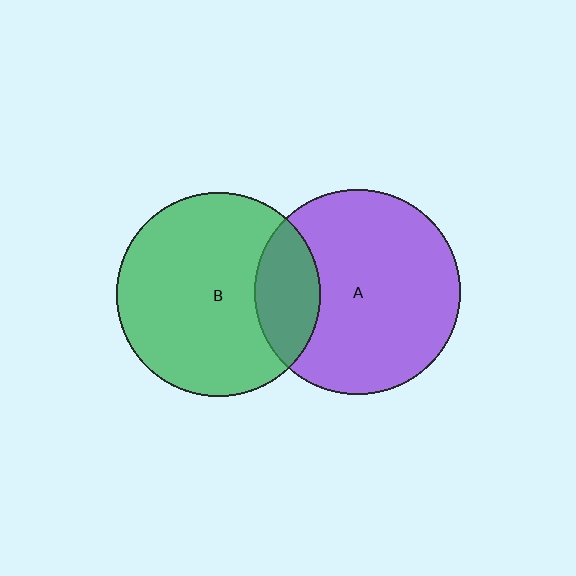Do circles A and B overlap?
Yes.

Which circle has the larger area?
Circle A (purple).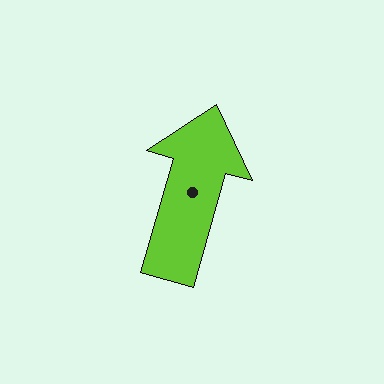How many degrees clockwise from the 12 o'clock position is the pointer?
Approximately 16 degrees.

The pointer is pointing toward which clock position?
Roughly 1 o'clock.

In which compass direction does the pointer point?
North.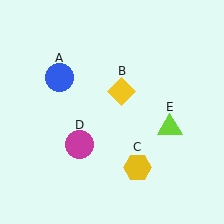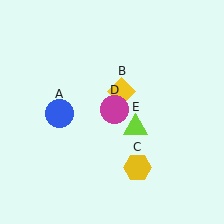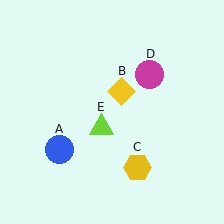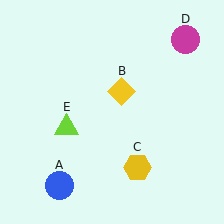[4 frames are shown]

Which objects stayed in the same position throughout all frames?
Yellow diamond (object B) and yellow hexagon (object C) remained stationary.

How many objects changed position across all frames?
3 objects changed position: blue circle (object A), magenta circle (object D), lime triangle (object E).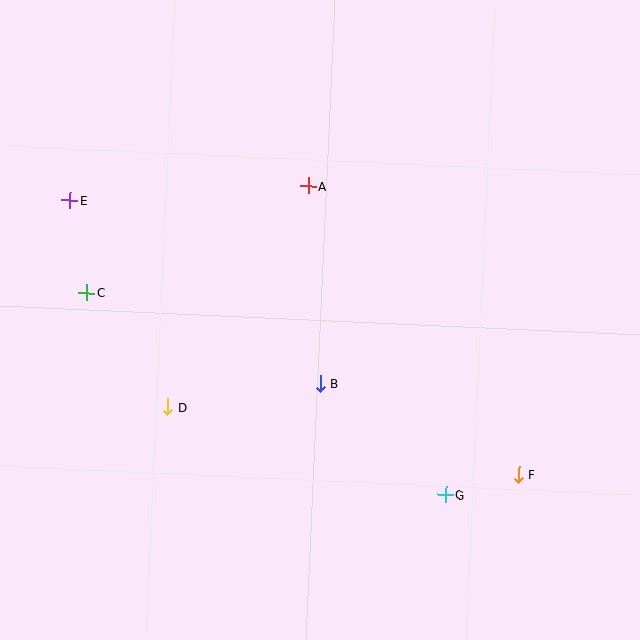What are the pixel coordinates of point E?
Point E is at (70, 200).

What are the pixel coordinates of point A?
Point A is at (308, 186).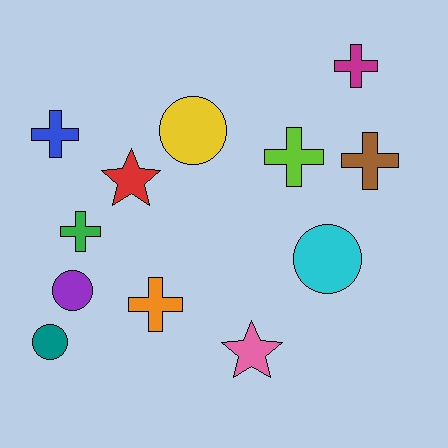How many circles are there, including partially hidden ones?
There are 4 circles.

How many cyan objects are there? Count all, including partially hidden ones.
There is 1 cyan object.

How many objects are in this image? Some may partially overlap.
There are 12 objects.